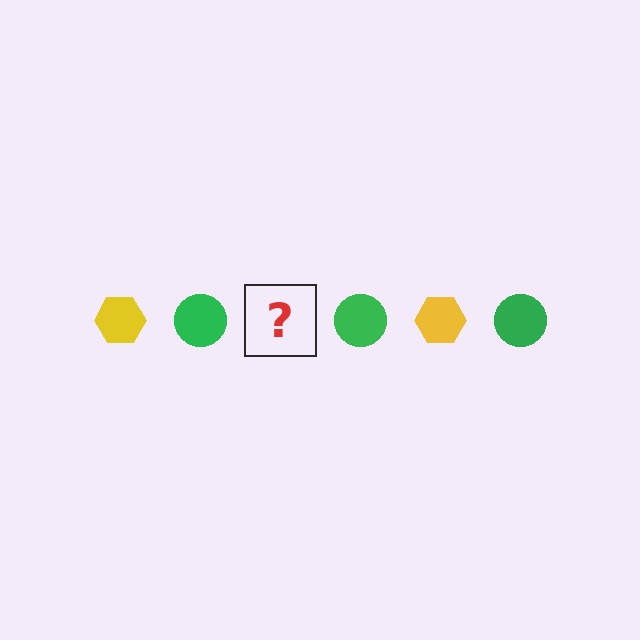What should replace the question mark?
The question mark should be replaced with a yellow hexagon.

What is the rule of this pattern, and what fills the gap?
The rule is that the pattern alternates between yellow hexagon and green circle. The gap should be filled with a yellow hexagon.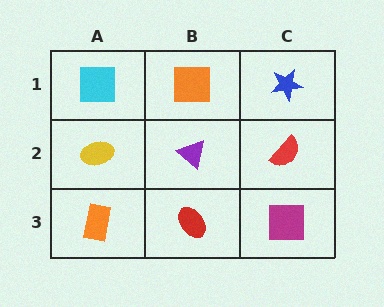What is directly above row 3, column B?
A purple triangle.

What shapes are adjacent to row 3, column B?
A purple triangle (row 2, column B), an orange rectangle (row 3, column A), a magenta square (row 3, column C).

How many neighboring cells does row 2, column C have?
3.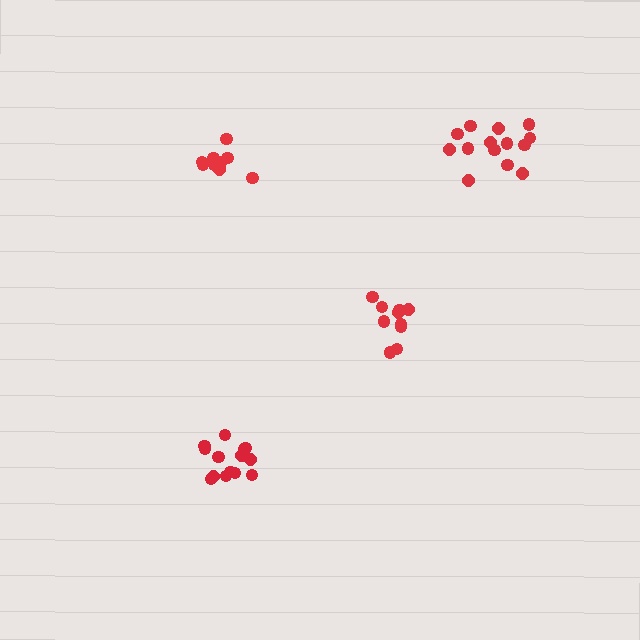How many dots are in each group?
Group 1: 10 dots, Group 2: 9 dots, Group 3: 14 dots, Group 4: 14 dots (47 total).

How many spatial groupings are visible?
There are 4 spatial groupings.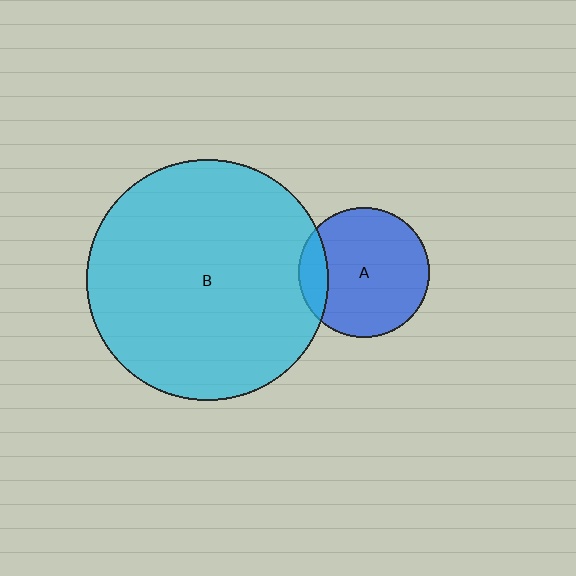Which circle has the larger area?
Circle B (cyan).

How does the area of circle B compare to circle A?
Approximately 3.4 times.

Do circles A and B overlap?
Yes.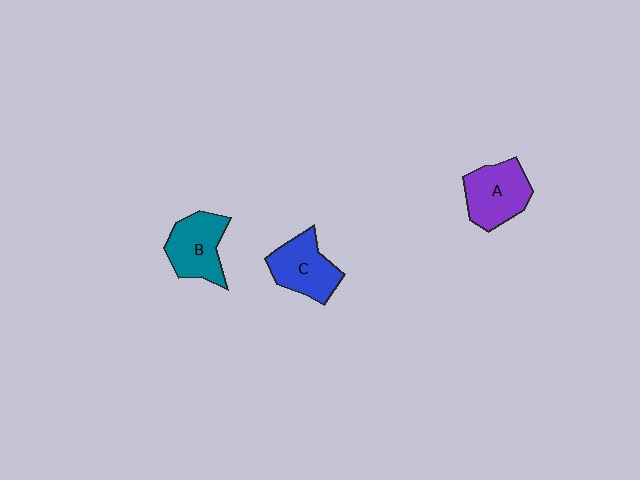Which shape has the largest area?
Shape A (purple).